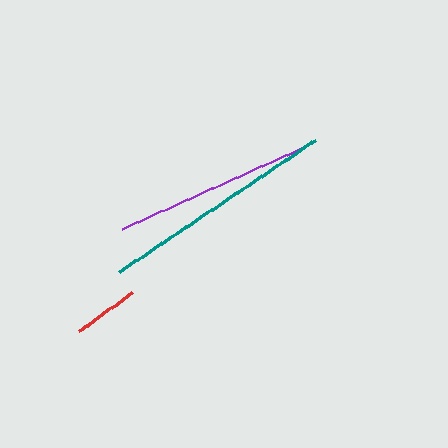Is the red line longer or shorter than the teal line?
The teal line is longer than the red line.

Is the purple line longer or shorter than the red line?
The purple line is longer than the red line.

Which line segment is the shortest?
The red line is the shortest at approximately 65 pixels.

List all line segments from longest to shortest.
From longest to shortest: teal, purple, red.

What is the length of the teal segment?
The teal segment is approximately 237 pixels long.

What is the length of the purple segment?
The purple segment is approximately 205 pixels long.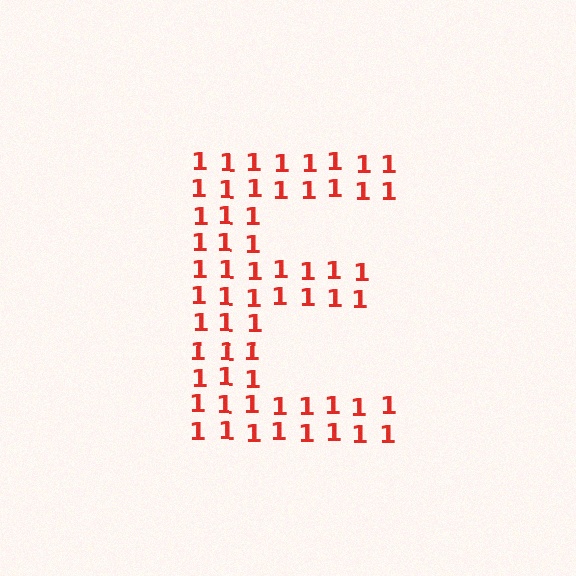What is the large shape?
The large shape is the letter E.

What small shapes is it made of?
It is made of small digit 1's.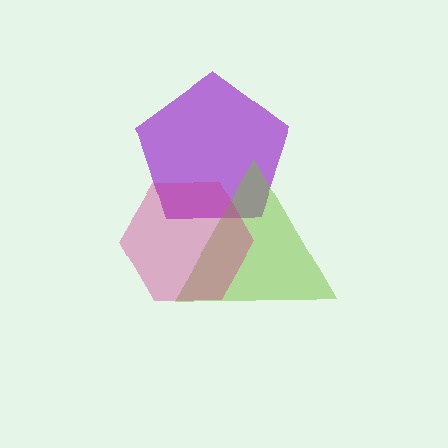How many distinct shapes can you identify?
There are 3 distinct shapes: a purple pentagon, a lime triangle, a magenta hexagon.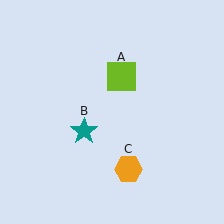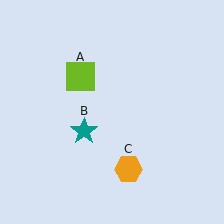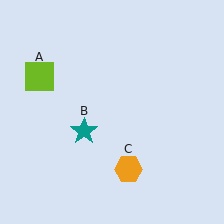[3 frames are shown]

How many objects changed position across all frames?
1 object changed position: lime square (object A).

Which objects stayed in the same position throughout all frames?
Teal star (object B) and orange hexagon (object C) remained stationary.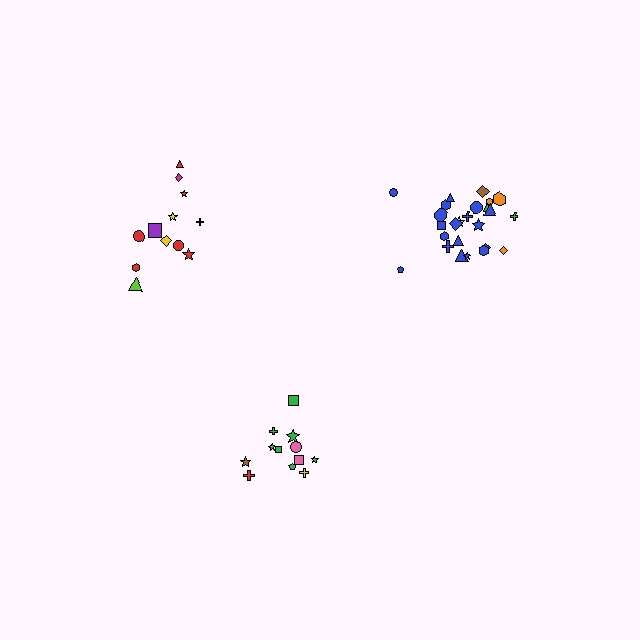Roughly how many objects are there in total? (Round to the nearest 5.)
Roughly 50 objects in total.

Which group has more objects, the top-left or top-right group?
The top-right group.